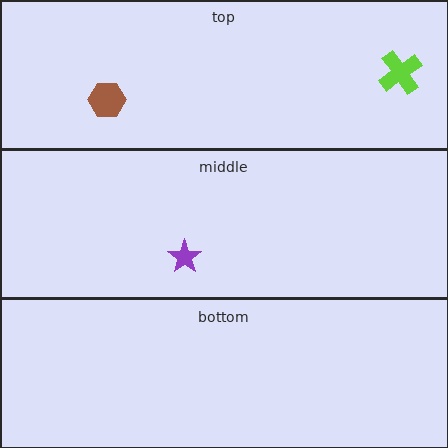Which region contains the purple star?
The middle region.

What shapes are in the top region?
The lime cross, the brown hexagon.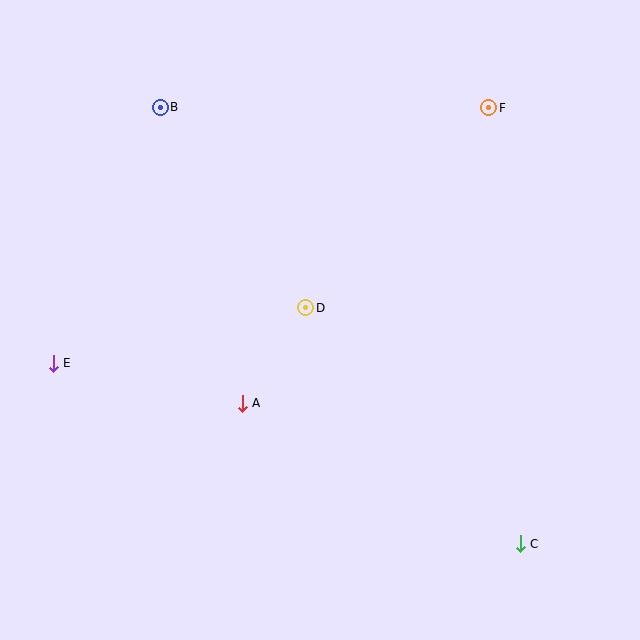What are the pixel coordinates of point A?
Point A is at (242, 403).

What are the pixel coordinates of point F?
Point F is at (489, 108).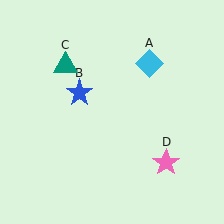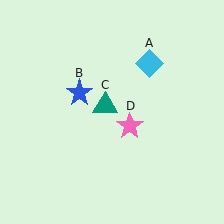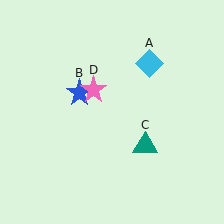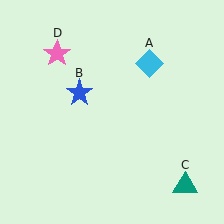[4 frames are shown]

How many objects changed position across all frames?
2 objects changed position: teal triangle (object C), pink star (object D).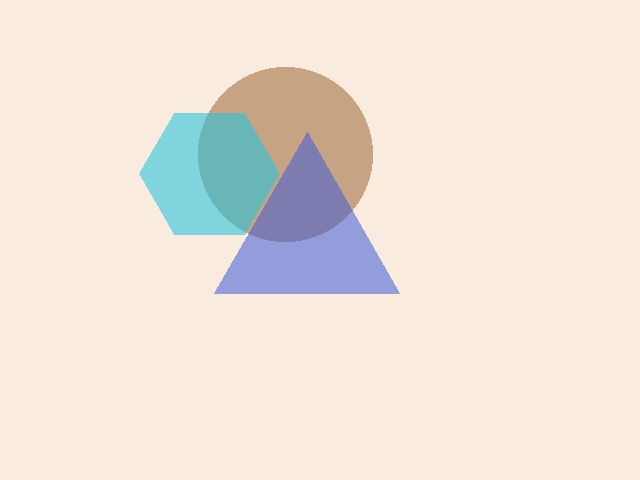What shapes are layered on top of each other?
The layered shapes are: a brown circle, a blue triangle, a cyan hexagon.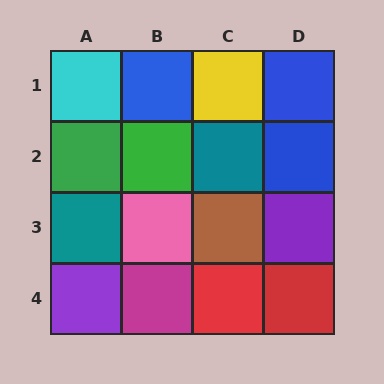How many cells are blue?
3 cells are blue.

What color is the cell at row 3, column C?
Brown.